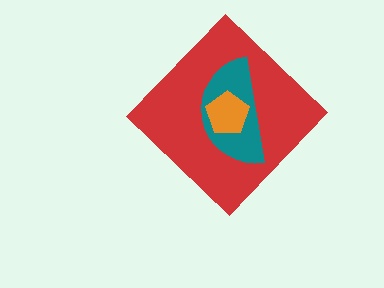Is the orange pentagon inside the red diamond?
Yes.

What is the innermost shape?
The orange pentagon.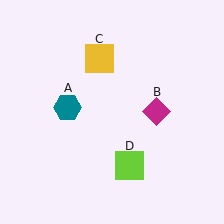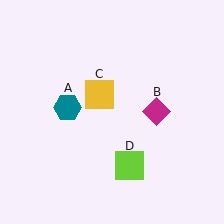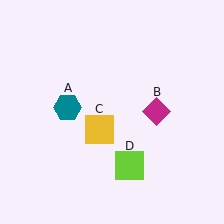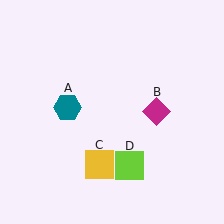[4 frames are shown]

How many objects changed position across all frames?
1 object changed position: yellow square (object C).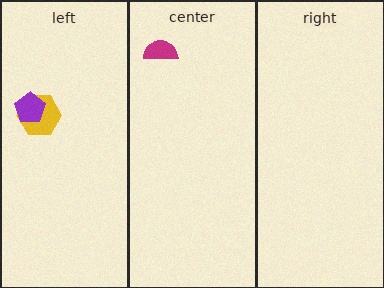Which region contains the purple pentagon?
The left region.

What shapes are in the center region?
The magenta semicircle.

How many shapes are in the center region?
1.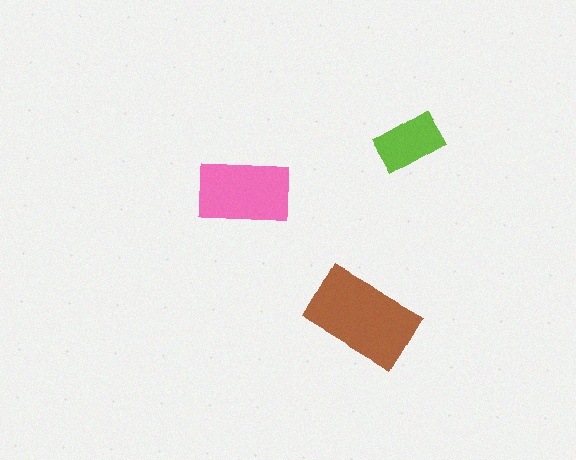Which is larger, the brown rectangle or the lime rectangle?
The brown one.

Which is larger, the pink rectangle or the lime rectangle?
The pink one.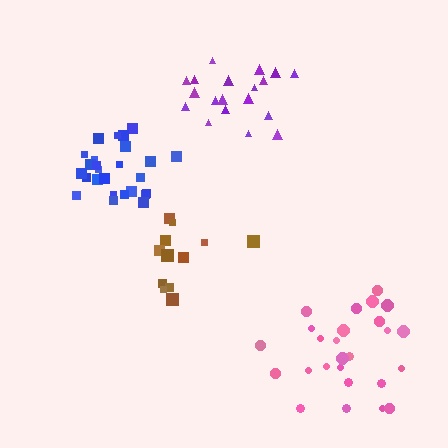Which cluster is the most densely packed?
Blue.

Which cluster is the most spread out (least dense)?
Brown.